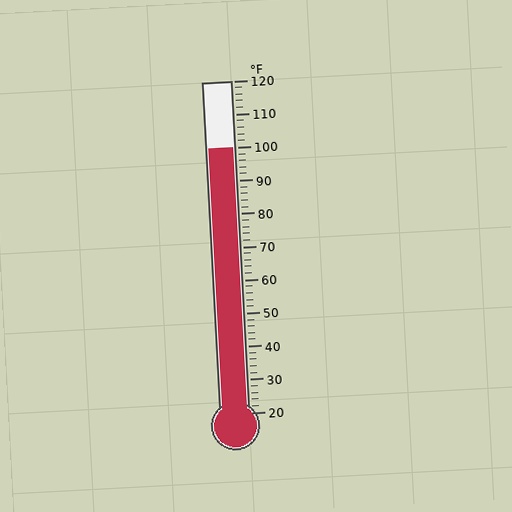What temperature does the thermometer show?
The thermometer shows approximately 100°F.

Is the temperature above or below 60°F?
The temperature is above 60°F.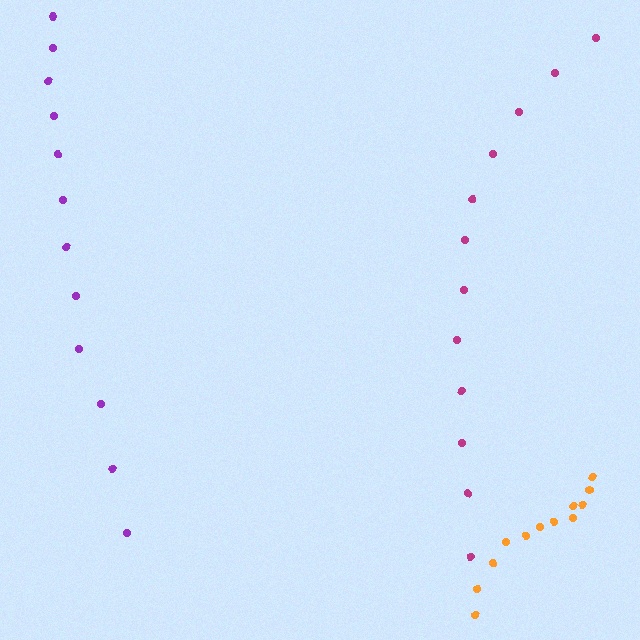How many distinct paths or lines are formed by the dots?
There are 3 distinct paths.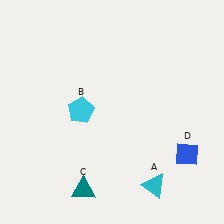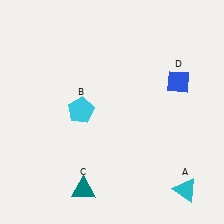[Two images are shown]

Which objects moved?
The objects that moved are: the cyan triangle (A), the blue diamond (D).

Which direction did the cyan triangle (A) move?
The cyan triangle (A) moved right.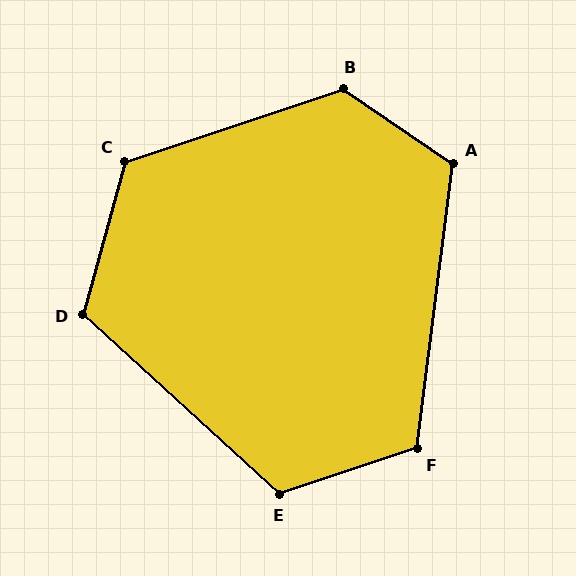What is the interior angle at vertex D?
Approximately 117 degrees (obtuse).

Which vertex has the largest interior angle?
B, at approximately 127 degrees.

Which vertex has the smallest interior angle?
F, at approximately 115 degrees.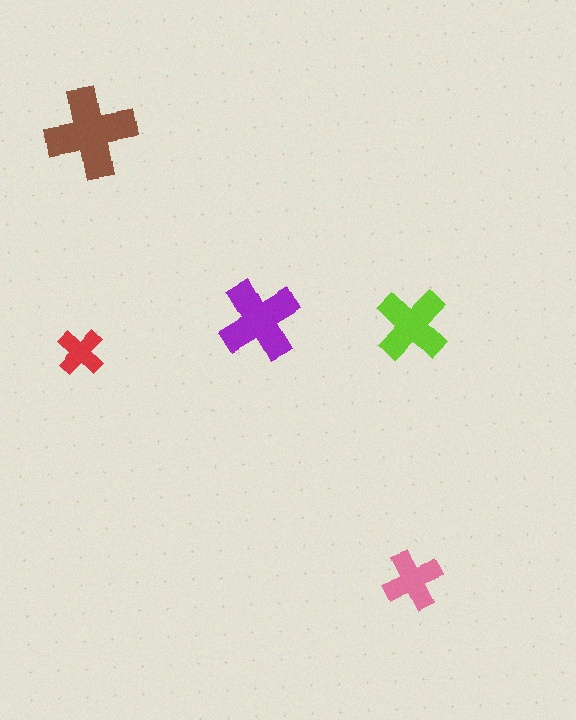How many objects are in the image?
There are 5 objects in the image.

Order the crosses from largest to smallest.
the brown one, the purple one, the lime one, the pink one, the red one.